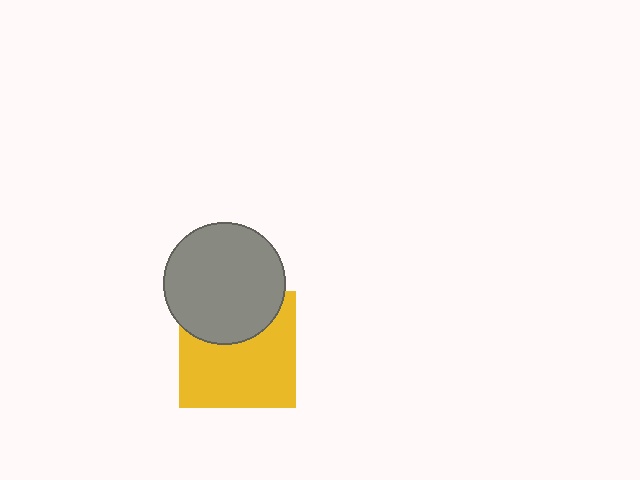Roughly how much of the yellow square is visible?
Most of it is visible (roughly 66%).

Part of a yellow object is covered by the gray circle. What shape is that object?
It is a square.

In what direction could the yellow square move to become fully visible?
The yellow square could move down. That would shift it out from behind the gray circle entirely.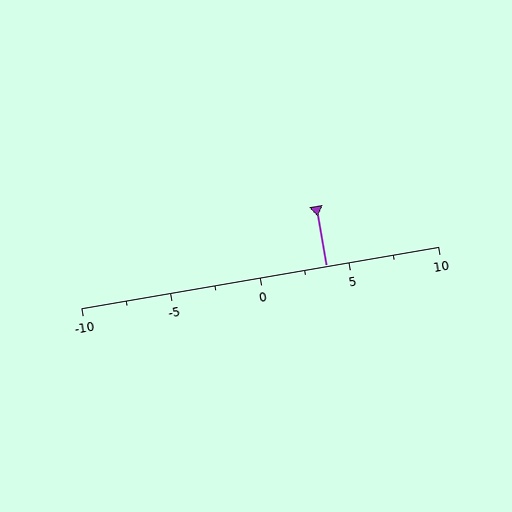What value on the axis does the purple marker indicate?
The marker indicates approximately 3.8.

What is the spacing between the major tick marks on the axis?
The major ticks are spaced 5 apart.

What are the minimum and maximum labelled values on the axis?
The axis runs from -10 to 10.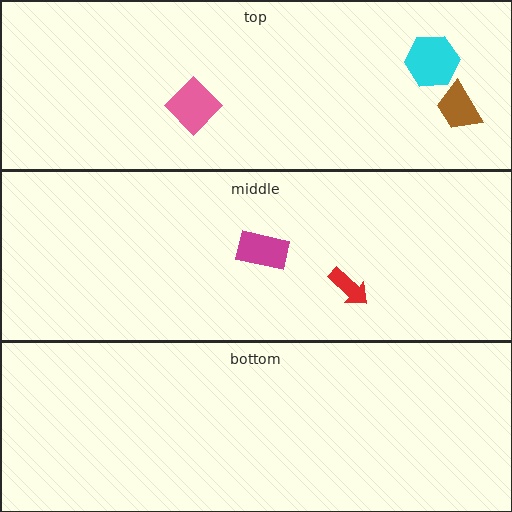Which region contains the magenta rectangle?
The middle region.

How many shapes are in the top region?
3.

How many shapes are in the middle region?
2.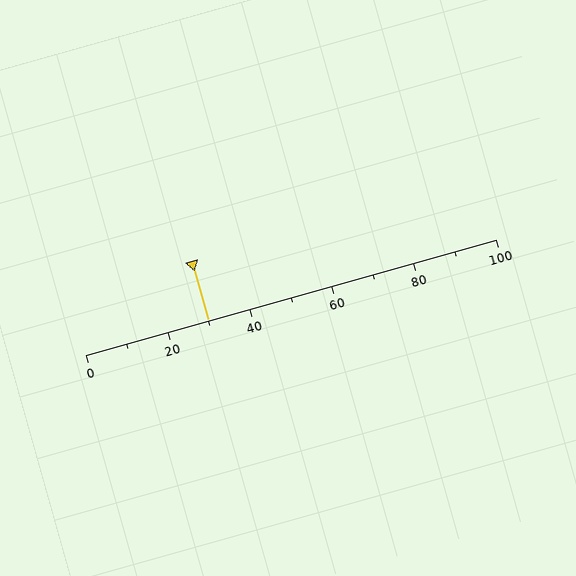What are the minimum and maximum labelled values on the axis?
The axis runs from 0 to 100.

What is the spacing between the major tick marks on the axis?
The major ticks are spaced 20 apart.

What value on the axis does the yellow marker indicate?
The marker indicates approximately 30.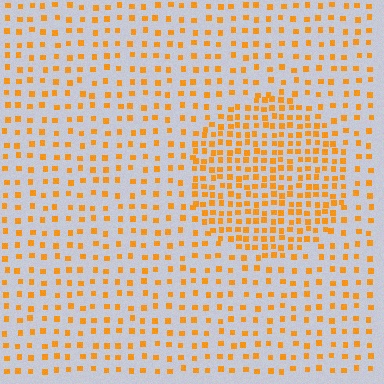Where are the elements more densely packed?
The elements are more densely packed inside the circle boundary.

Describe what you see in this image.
The image contains small orange elements arranged at two different densities. A circle-shaped region is visible where the elements are more densely packed than the surrounding area.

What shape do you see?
I see a circle.